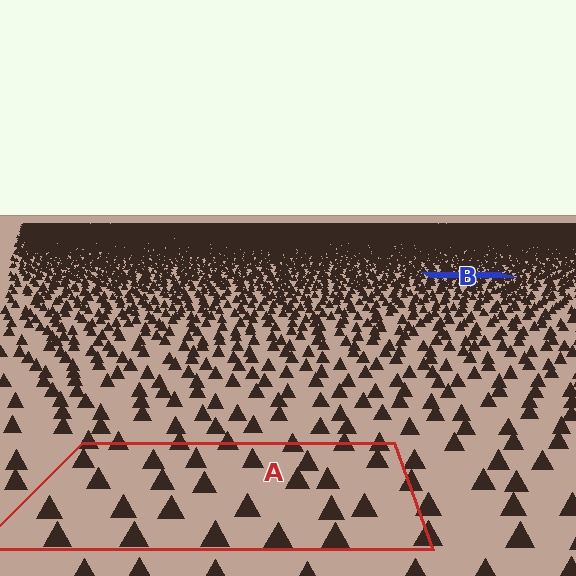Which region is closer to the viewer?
Region A is closer. The texture elements there are larger and more spread out.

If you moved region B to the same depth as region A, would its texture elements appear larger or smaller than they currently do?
They would appear larger. At a closer depth, the same texture elements are projected at a bigger on-screen size.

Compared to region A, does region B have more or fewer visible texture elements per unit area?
Region B has more texture elements per unit area — they are packed more densely because it is farther away.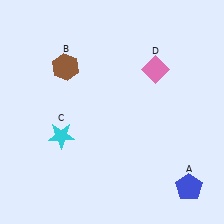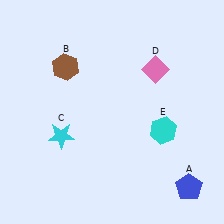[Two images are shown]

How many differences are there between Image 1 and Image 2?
There is 1 difference between the two images.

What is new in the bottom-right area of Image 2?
A cyan hexagon (E) was added in the bottom-right area of Image 2.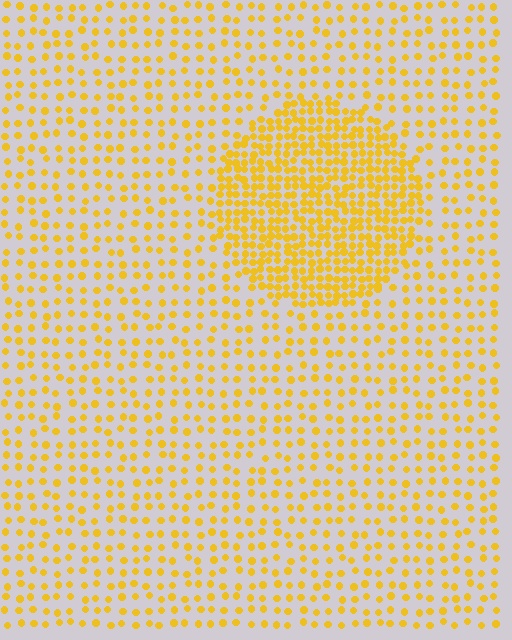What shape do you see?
I see a circle.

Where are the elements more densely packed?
The elements are more densely packed inside the circle boundary.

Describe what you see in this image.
The image contains small yellow elements arranged at two different densities. A circle-shaped region is visible where the elements are more densely packed than the surrounding area.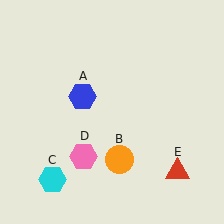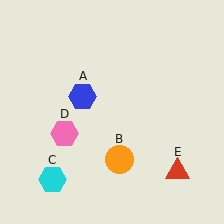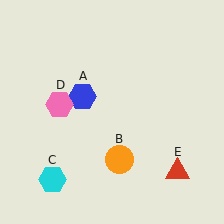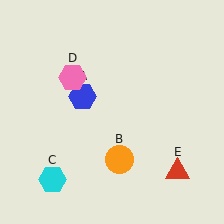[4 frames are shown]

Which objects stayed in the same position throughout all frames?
Blue hexagon (object A) and orange circle (object B) and cyan hexagon (object C) and red triangle (object E) remained stationary.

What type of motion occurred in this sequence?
The pink hexagon (object D) rotated clockwise around the center of the scene.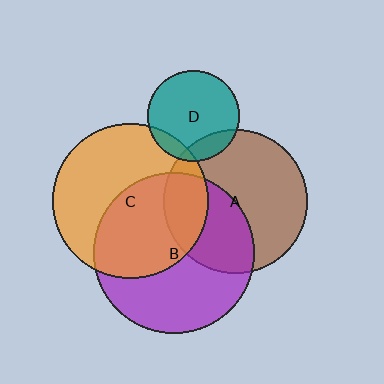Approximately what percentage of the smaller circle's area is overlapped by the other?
Approximately 20%.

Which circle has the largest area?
Circle B (purple).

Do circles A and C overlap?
Yes.